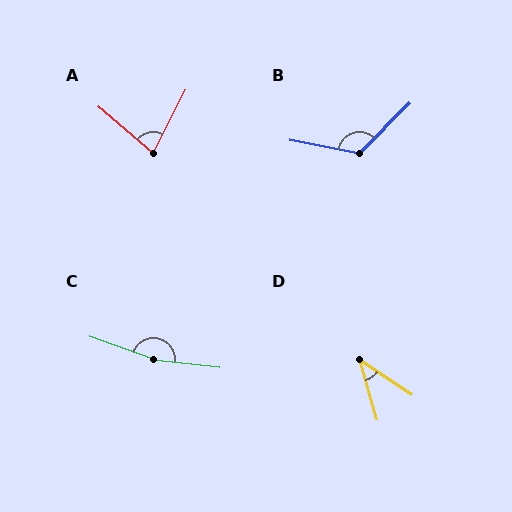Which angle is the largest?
C, at approximately 167 degrees.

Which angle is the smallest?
D, at approximately 40 degrees.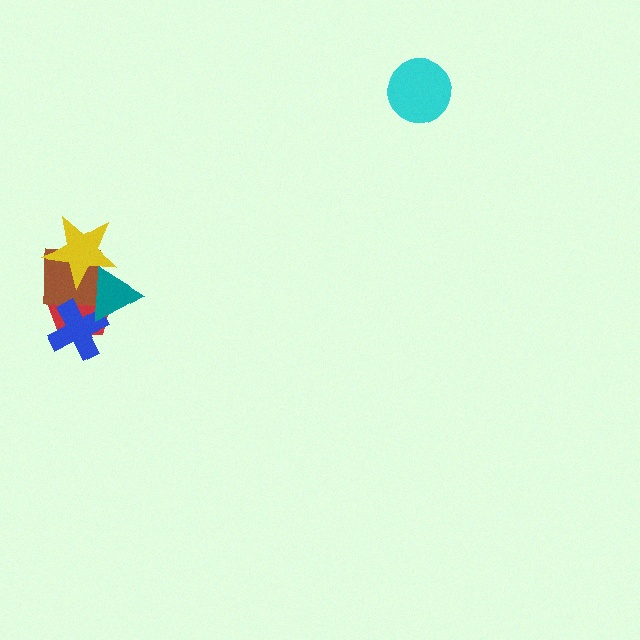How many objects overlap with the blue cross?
2 objects overlap with the blue cross.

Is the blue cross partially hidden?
Yes, it is partially covered by another shape.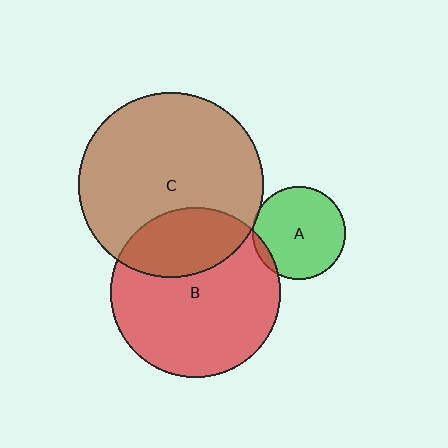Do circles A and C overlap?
Yes.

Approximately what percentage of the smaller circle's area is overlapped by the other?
Approximately 5%.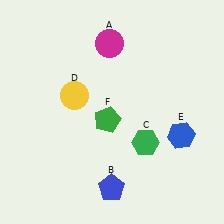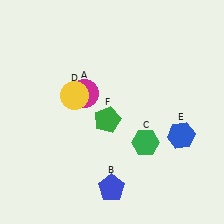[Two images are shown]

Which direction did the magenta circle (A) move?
The magenta circle (A) moved down.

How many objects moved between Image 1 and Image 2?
1 object moved between the two images.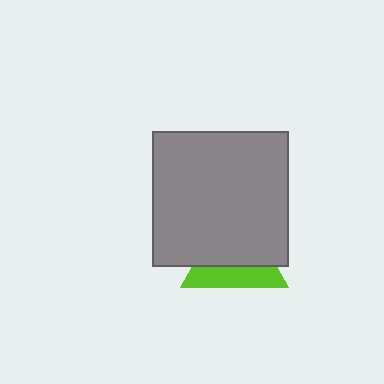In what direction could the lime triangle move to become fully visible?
The lime triangle could move down. That would shift it out from behind the gray square entirely.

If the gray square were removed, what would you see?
You would see the complete lime triangle.